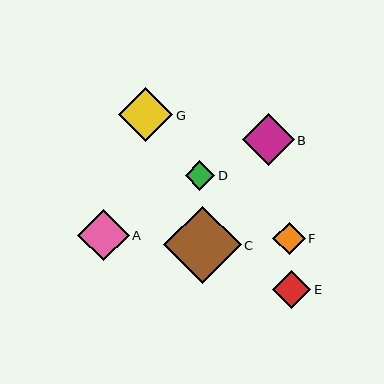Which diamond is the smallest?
Diamond D is the smallest with a size of approximately 30 pixels.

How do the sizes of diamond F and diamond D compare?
Diamond F and diamond D are approximately the same size.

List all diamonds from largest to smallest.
From largest to smallest: C, G, B, A, E, F, D.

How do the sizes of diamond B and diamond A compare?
Diamond B and diamond A are approximately the same size.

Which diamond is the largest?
Diamond C is the largest with a size of approximately 77 pixels.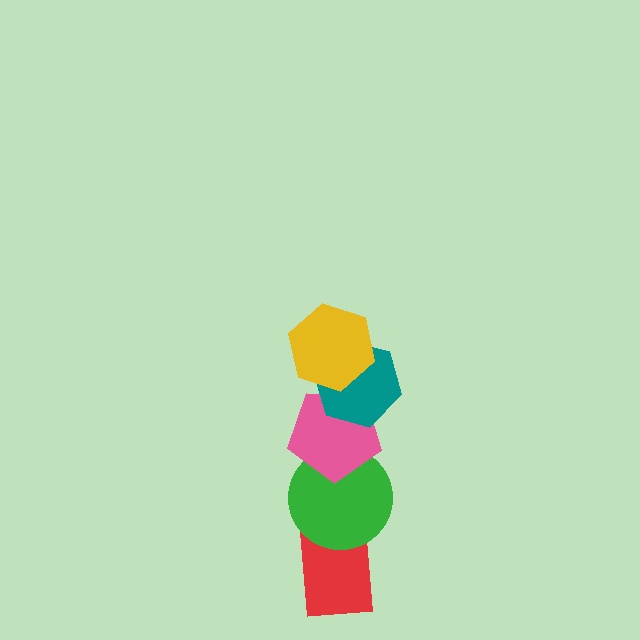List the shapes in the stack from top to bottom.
From top to bottom: the yellow hexagon, the teal hexagon, the pink pentagon, the green circle, the red rectangle.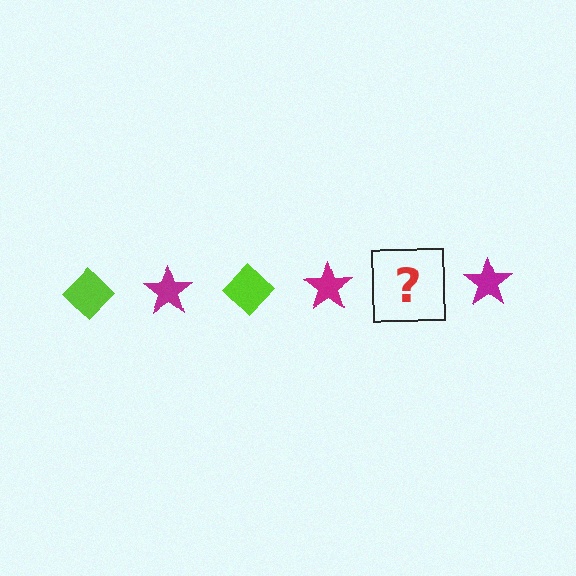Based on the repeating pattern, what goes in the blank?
The blank should be a lime diamond.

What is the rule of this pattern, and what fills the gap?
The rule is that the pattern alternates between lime diamond and magenta star. The gap should be filled with a lime diamond.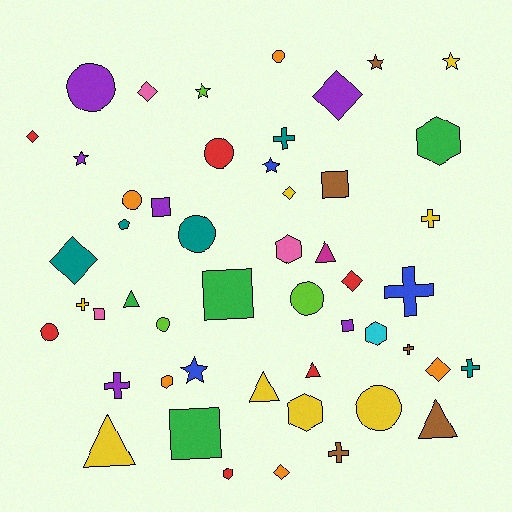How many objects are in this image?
There are 50 objects.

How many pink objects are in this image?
There are 3 pink objects.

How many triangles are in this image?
There are 6 triangles.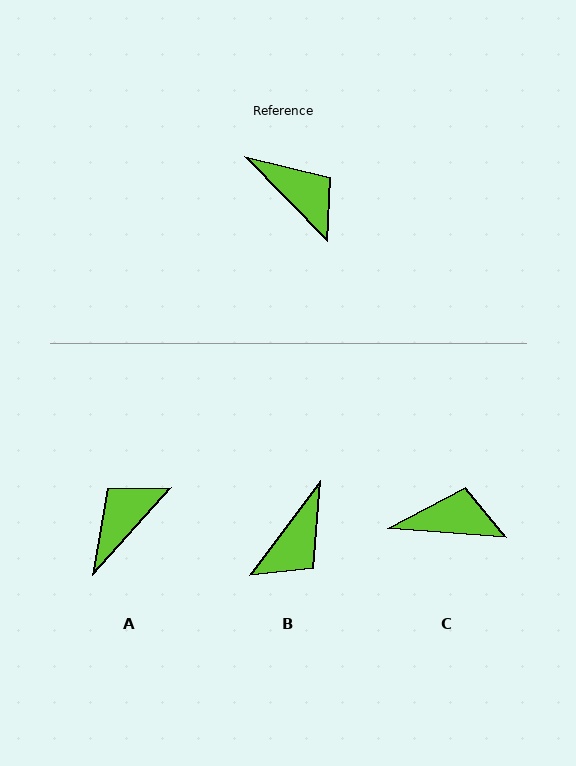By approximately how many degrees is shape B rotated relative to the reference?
Approximately 81 degrees clockwise.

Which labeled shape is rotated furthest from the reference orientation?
A, about 94 degrees away.